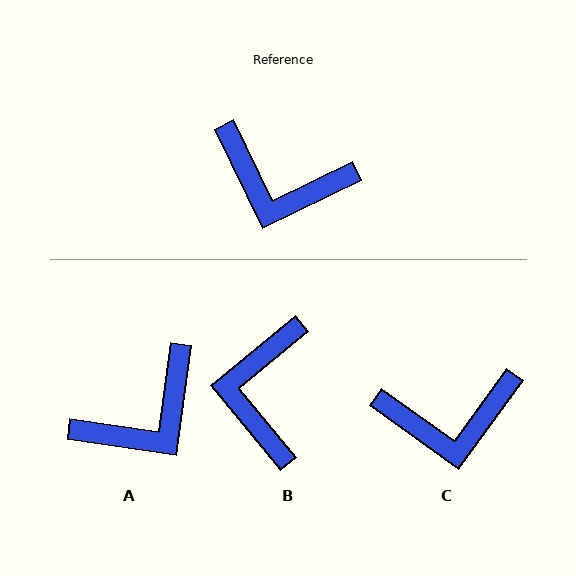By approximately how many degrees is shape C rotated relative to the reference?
Approximately 28 degrees counter-clockwise.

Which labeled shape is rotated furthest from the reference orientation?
B, about 76 degrees away.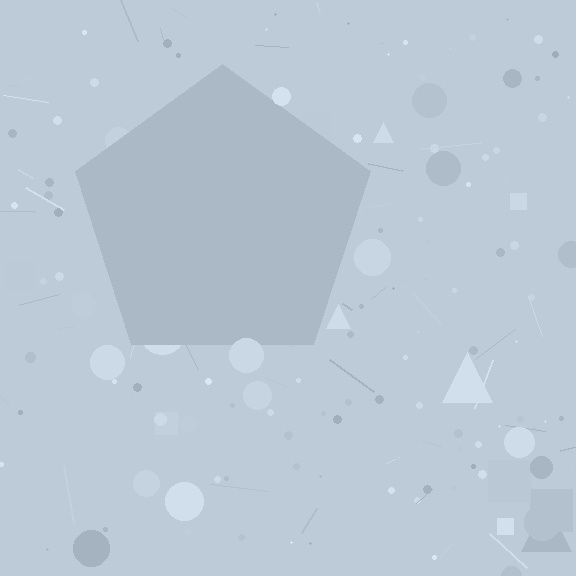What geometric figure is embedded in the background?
A pentagon is embedded in the background.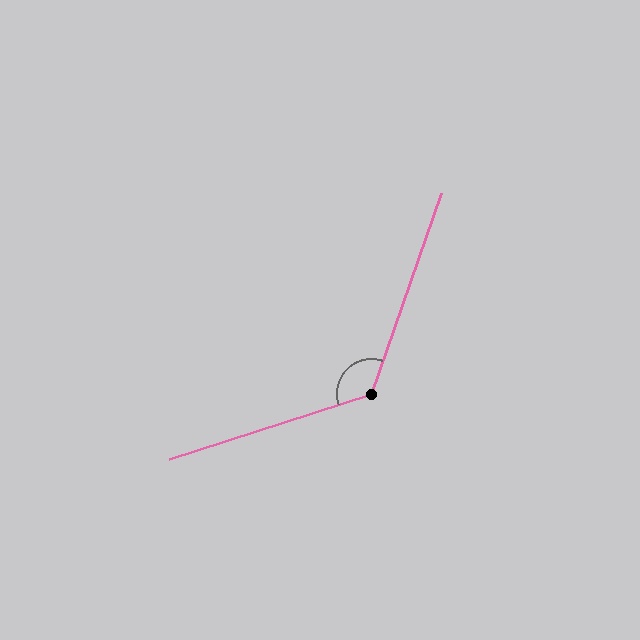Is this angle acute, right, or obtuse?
It is obtuse.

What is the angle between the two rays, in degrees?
Approximately 127 degrees.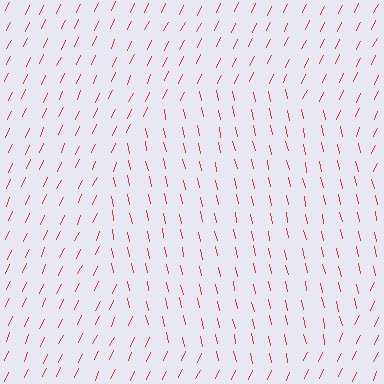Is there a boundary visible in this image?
Yes, there is a texture boundary formed by a change in line orientation.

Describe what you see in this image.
The image is filled with small red line segments. A circle region in the image has lines oriented differently from the surrounding lines, creating a visible texture boundary.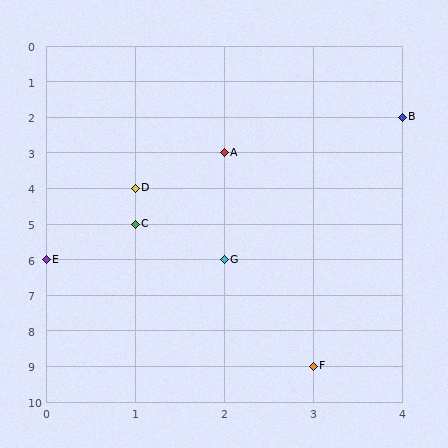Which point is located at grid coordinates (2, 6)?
Point G is at (2, 6).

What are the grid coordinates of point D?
Point D is at grid coordinates (1, 4).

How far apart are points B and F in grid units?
Points B and F are 1 column and 7 rows apart (about 7.1 grid units diagonally).